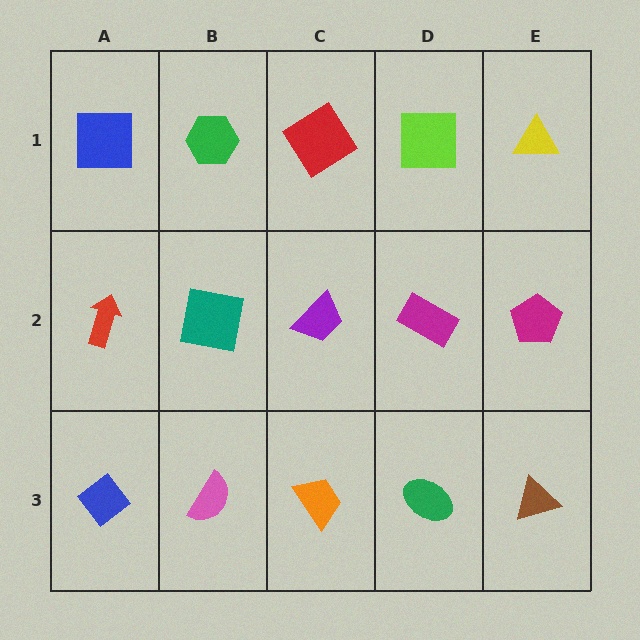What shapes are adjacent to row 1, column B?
A teal square (row 2, column B), a blue square (row 1, column A), a red diamond (row 1, column C).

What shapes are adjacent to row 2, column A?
A blue square (row 1, column A), a blue diamond (row 3, column A), a teal square (row 2, column B).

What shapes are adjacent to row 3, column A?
A red arrow (row 2, column A), a pink semicircle (row 3, column B).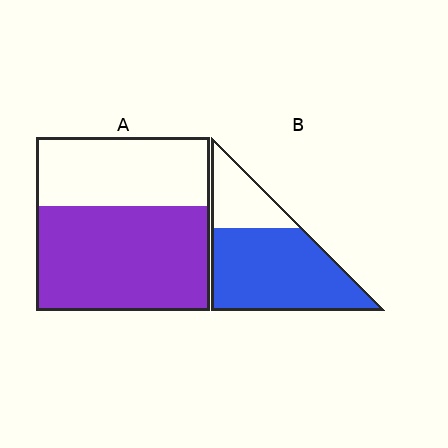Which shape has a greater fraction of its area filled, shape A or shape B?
Shape B.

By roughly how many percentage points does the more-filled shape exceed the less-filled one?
By roughly 10 percentage points (B over A).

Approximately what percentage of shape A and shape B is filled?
A is approximately 60% and B is approximately 75%.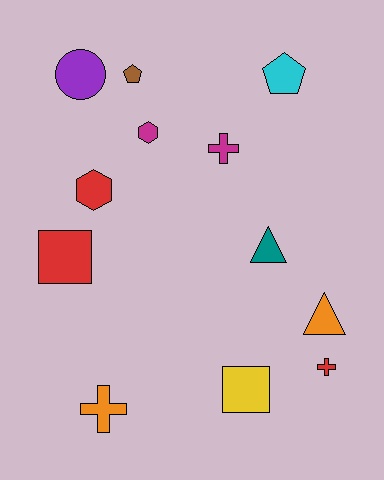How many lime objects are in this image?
There are no lime objects.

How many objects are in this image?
There are 12 objects.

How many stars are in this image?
There are no stars.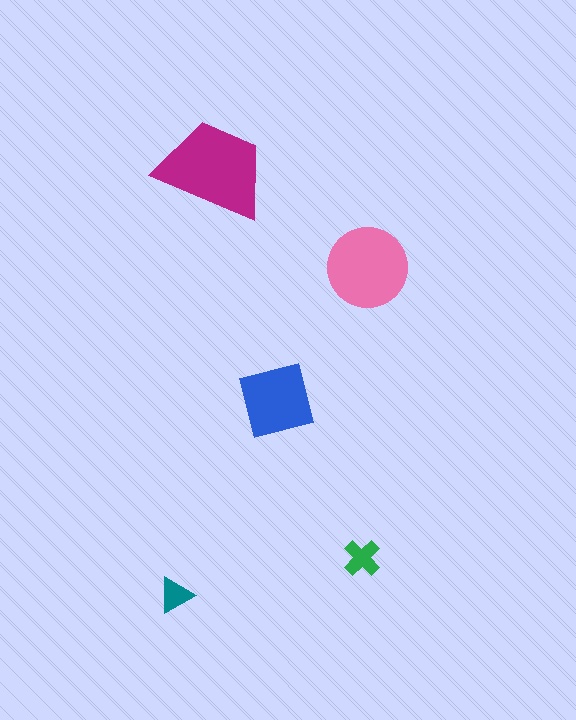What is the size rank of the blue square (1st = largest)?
3rd.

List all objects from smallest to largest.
The teal triangle, the green cross, the blue square, the pink circle, the magenta trapezoid.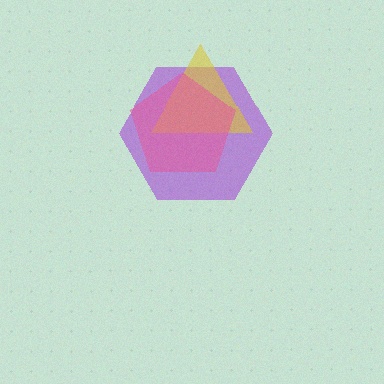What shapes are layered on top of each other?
The layered shapes are: a purple hexagon, a yellow triangle, a pink pentagon.